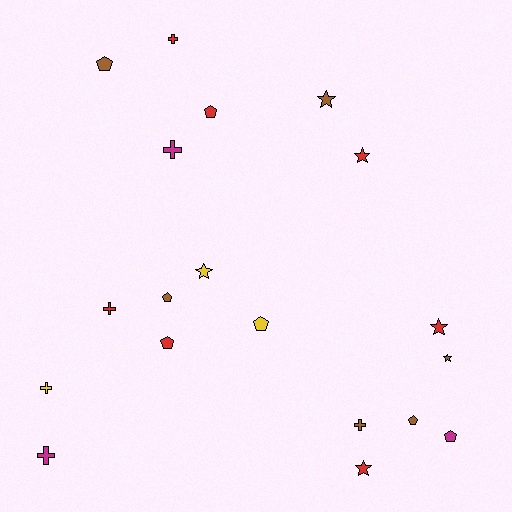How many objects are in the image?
There are 19 objects.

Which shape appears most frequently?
Pentagon, with 7 objects.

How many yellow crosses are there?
There is 1 yellow cross.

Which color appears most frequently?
Red, with 7 objects.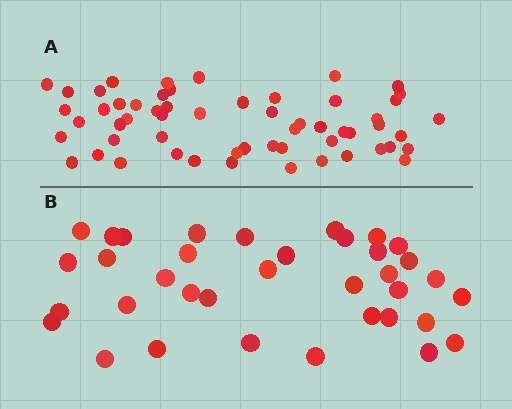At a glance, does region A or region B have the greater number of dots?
Region A (the top region) has more dots.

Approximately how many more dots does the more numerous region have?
Region A has approximately 20 more dots than region B.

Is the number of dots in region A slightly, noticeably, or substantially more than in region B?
Region A has substantially more. The ratio is roughly 1.6 to 1.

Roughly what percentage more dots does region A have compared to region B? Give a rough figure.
About 60% more.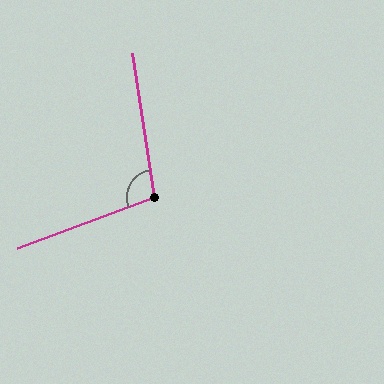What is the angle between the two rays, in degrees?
Approximately 102 degrees.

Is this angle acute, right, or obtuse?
It is obtuse.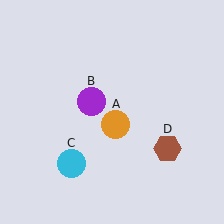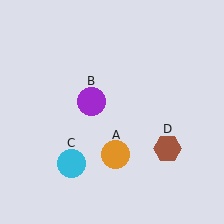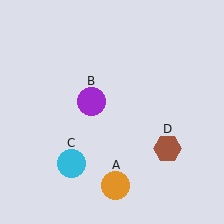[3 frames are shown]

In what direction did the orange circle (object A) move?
The orange circle (object A) moved down.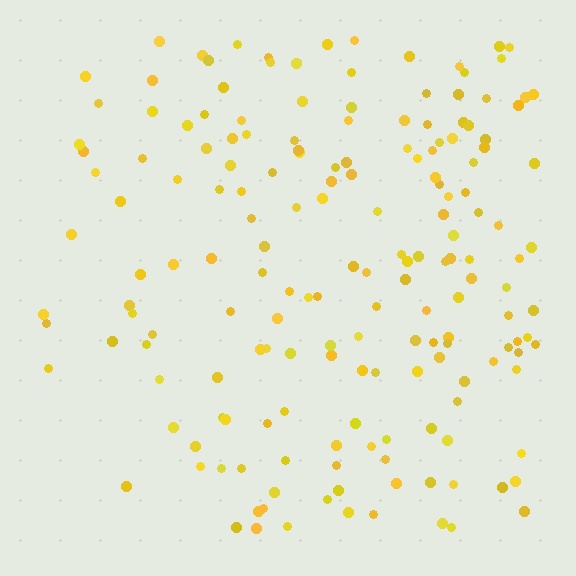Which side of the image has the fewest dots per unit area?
The left.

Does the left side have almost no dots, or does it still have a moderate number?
Still a moderate number, just noticeably fewer than the right.